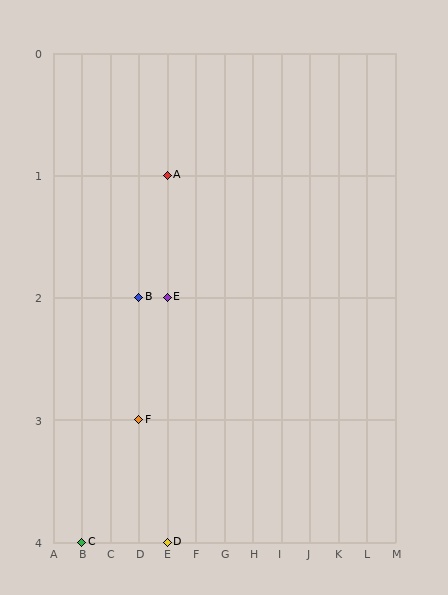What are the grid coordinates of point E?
Point E is at grid coordinates (E, 2).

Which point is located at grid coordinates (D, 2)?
Point B is at (D, 2).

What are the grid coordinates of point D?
Point D is at grid coordinates (E, 4).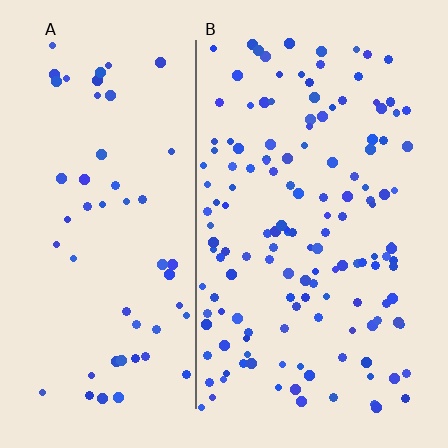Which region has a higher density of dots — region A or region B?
B (the right).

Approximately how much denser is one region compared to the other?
Approximately 2.7× — region B over region A.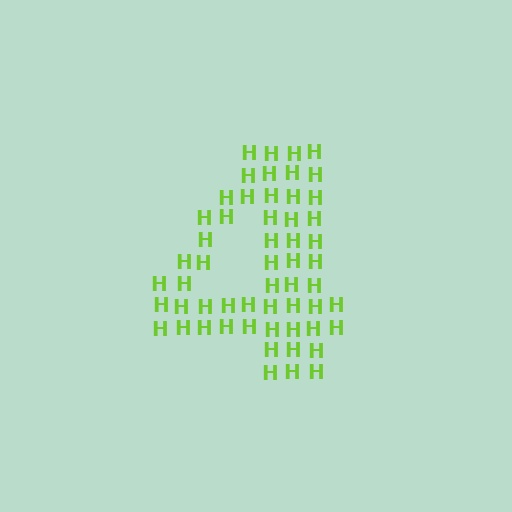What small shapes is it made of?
It is made of small letter H's.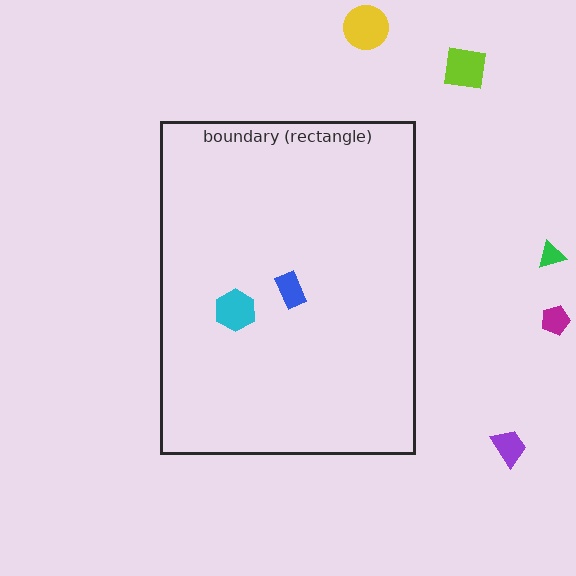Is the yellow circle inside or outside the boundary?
Outside.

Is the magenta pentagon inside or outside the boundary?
Outside.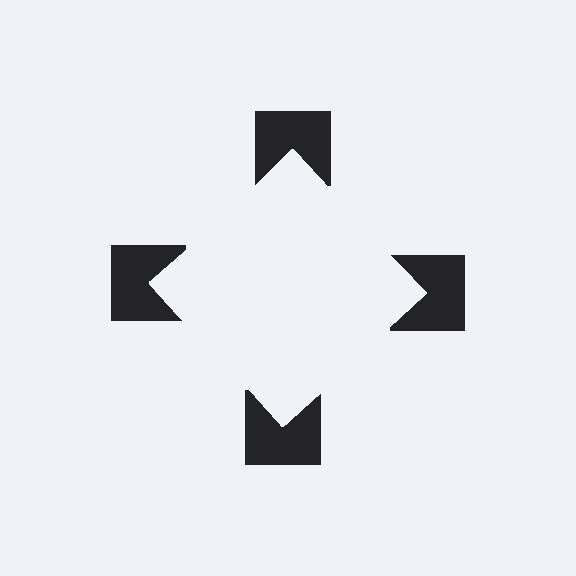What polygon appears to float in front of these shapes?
An illusory square — its edges are inferred from the aligned wedge cuts in the notched squares, not physically drawn.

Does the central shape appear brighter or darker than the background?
It typically appears slightly brighter than the background, even though no actual brightness change is drawn.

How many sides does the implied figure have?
4 sides.